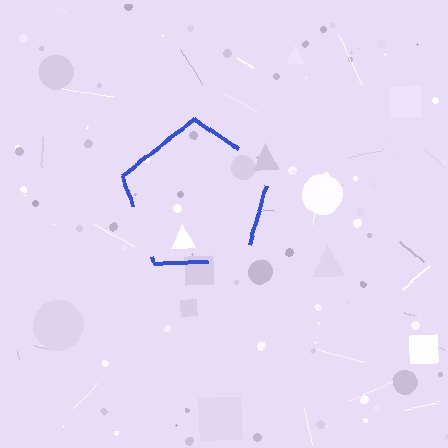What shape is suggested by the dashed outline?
The dashed outline suggests a pentagon.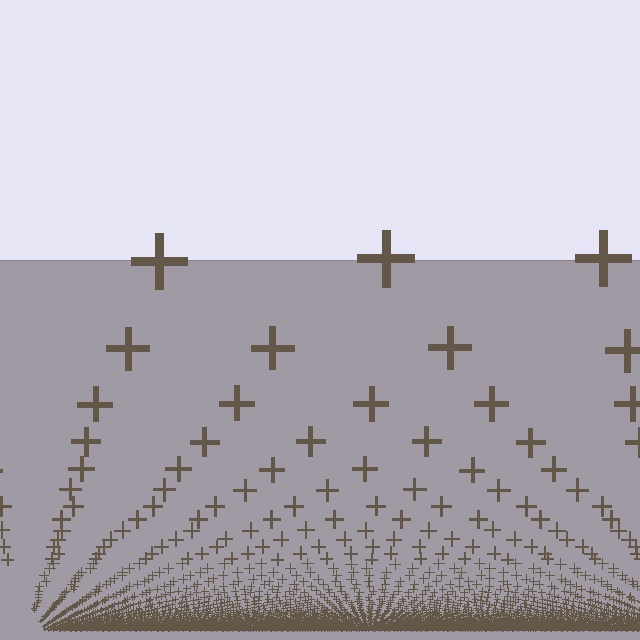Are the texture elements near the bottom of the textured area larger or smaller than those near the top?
Smaller. The gradient is inverted — elements near the bottom are smaller and denser.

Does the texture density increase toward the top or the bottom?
Density increases toward the bottom.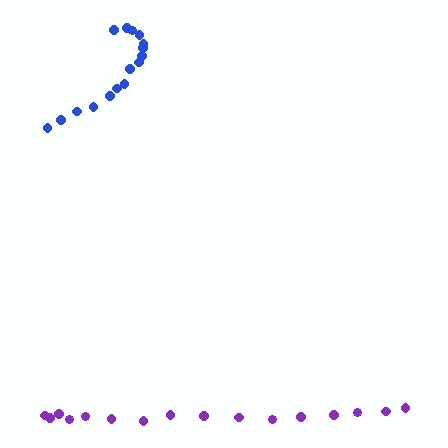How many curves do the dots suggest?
There are 2 distinct paths.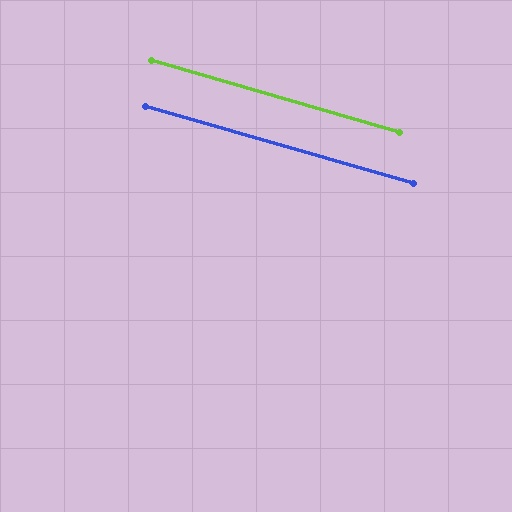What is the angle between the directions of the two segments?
Approximately 0 degrees.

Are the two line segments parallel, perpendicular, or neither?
Parallel — their directions differ by only 0.2°.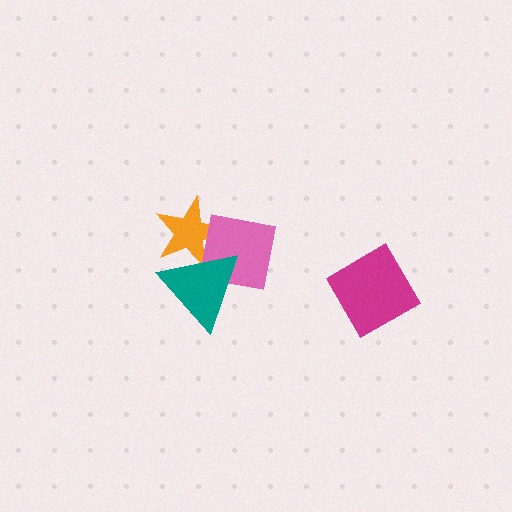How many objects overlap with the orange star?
2 objects overlap with the orange star.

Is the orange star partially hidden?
Yes, it is partially covered by another shape.